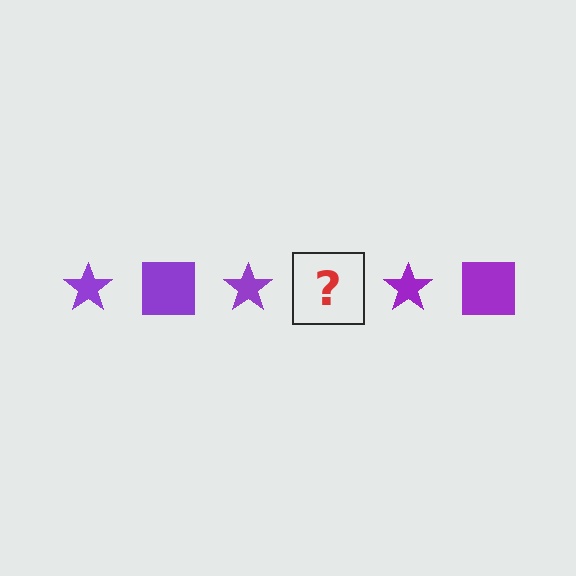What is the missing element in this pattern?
The missing element is a purple square.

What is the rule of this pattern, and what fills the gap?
The rule is that the pattern cycles through star, square shapes in purple. The gap should be filled with a purple square.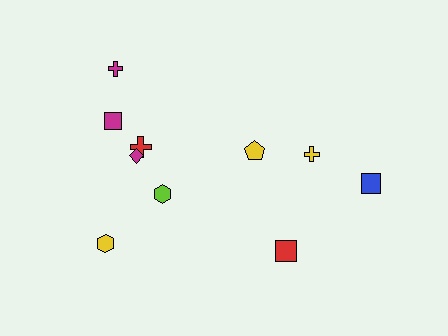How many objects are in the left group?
There are 6 objects.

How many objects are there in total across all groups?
There are 10 objects.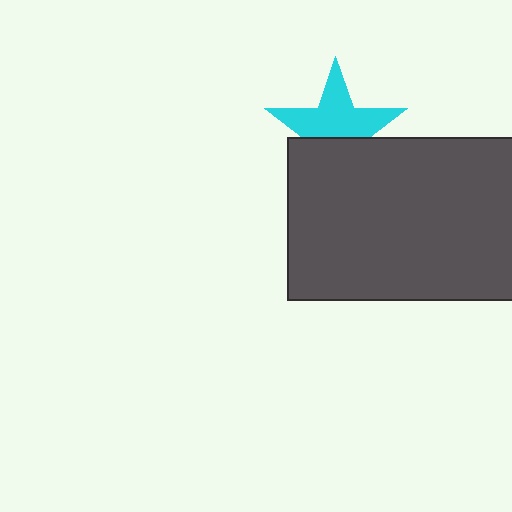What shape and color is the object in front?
The object in front is a dark gray rectangle.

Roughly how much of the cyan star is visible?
About half of it is visible (roughly 61%).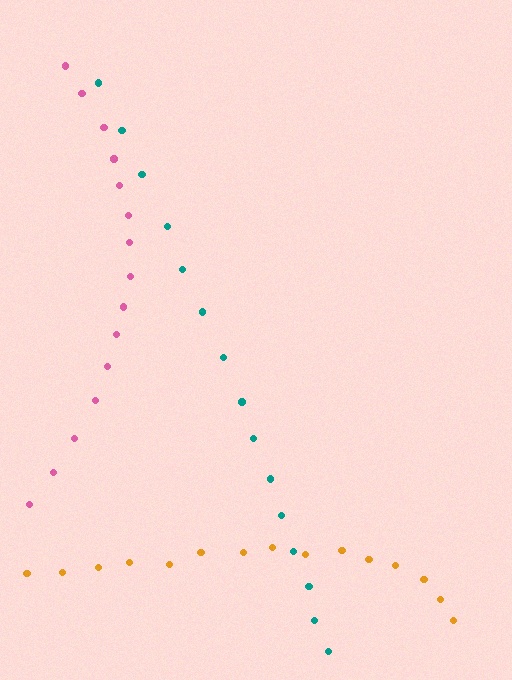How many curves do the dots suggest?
There are 3 distinct paths.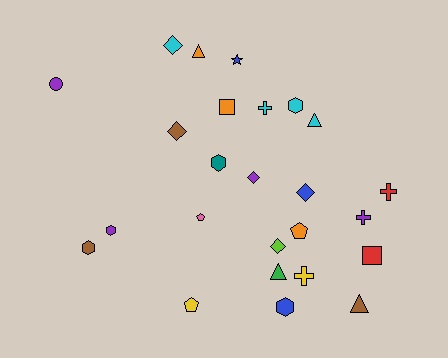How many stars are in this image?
There is 1 star.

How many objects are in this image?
There are 25 objects.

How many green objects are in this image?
There is 1 green object.